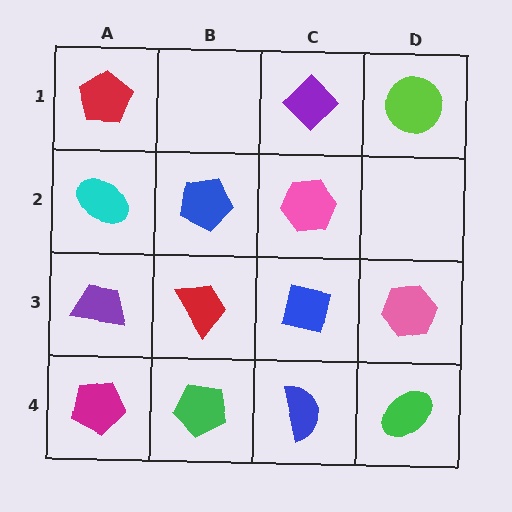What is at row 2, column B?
A blue pentagon.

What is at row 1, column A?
A red pentagon.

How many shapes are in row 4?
4 shapes.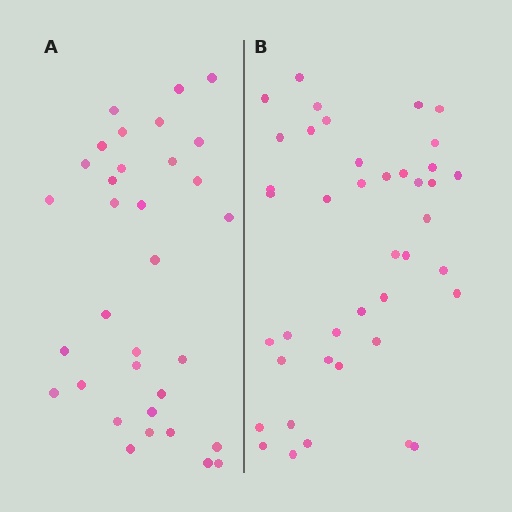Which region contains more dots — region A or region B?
Region B (the right region) has more dots.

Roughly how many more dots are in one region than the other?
Region B has roughly 8 or so more dots than region A.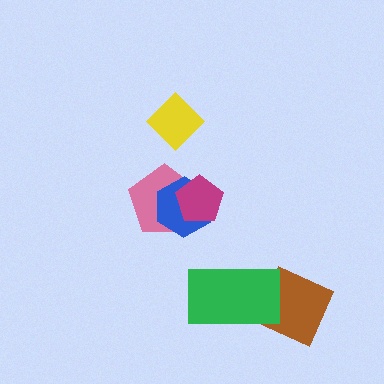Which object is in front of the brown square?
The green rectangle is in front of the brown square.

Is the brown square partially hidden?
Yes, it is partially covered by another shape.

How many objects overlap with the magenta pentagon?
2 objects overlap with the magenta pentagon.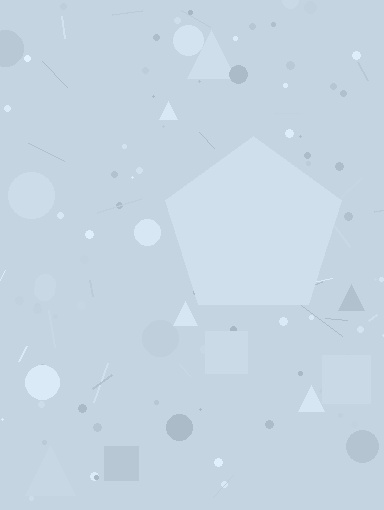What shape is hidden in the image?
A pentagon is hidden in the image.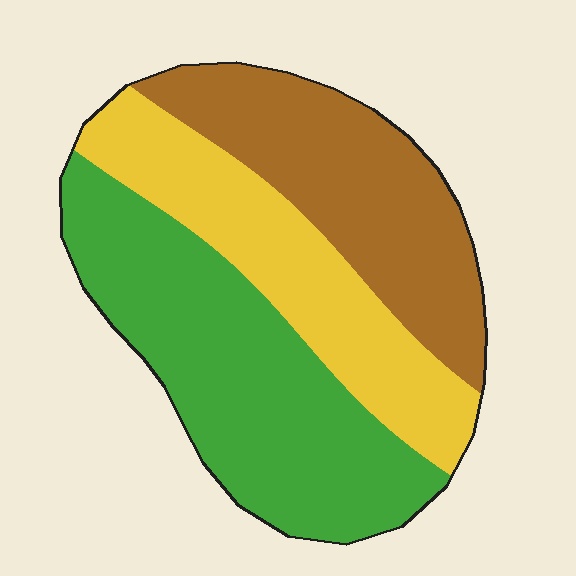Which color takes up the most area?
Green, at roughly 40%.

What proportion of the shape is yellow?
Yellow covers about 30% of the shape.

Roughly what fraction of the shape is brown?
Brown covers 30% of the shape.